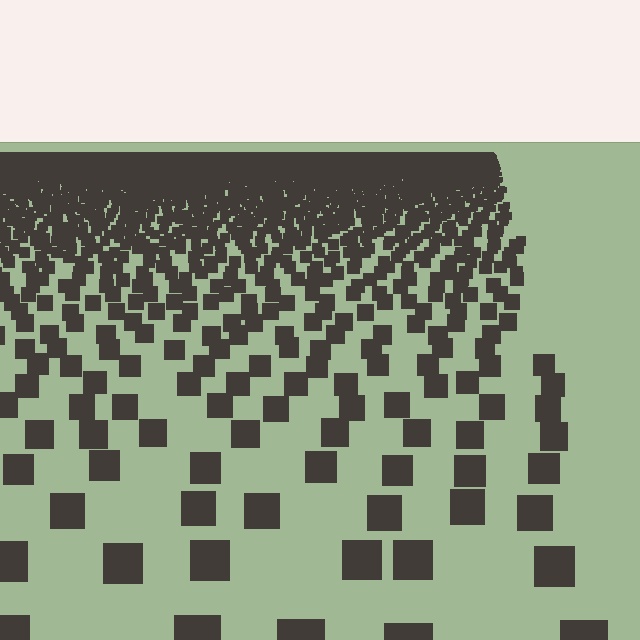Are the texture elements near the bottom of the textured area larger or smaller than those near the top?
Larger. Near the bottom, elements are closer to the viewer and appear at a bigger on-screen size.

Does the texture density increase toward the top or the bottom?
Density increases toward the top.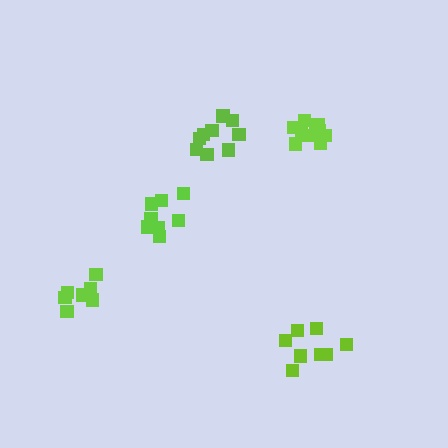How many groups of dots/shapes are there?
There are 5 groups.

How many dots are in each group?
Group 1: 10 dots, Group 2: 8 dots, Group 3: 10 dots, Group 4: 7 dots, Group 5: 9 dots (44 total).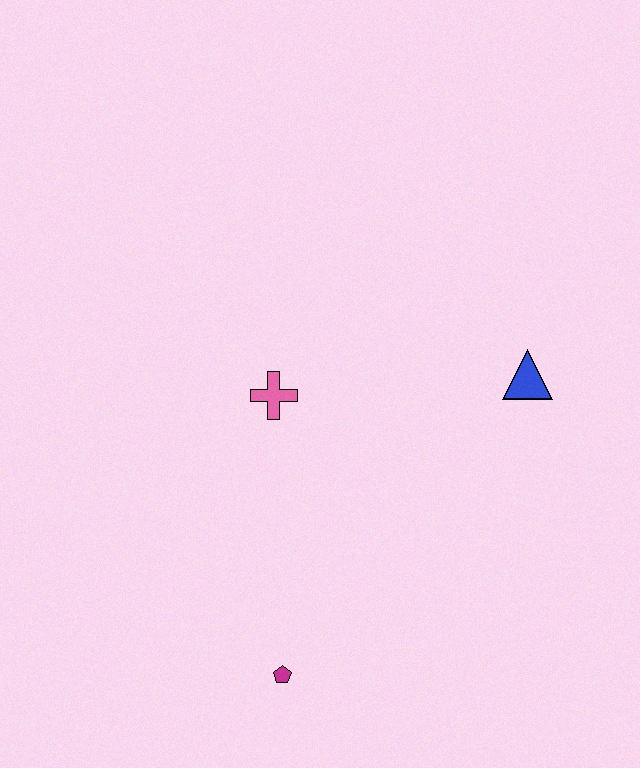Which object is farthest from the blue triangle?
The magenta pentagon is farthest from the blue triangle.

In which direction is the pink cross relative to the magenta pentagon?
The pink cross is above the magenta pentagon.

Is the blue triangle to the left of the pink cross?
No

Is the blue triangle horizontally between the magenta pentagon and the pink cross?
No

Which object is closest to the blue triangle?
The pink cross is closest to the blue triangle.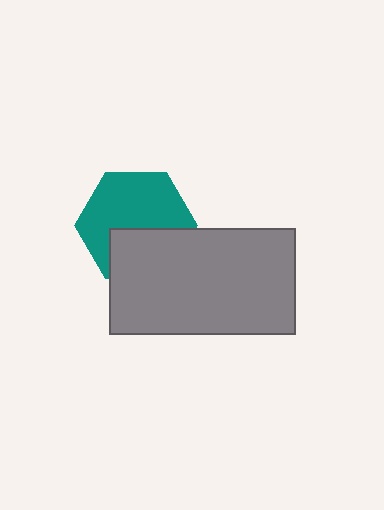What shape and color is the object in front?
The object in front is a gray rectangle.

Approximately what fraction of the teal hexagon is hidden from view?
Roughly 38% of the teal hexagon is hidden behind the gray rectangle.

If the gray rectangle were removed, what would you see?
You would see the complete teal hexagon.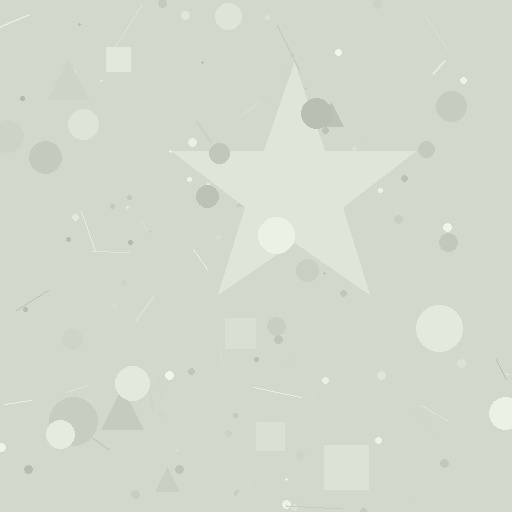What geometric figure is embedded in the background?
A star is embedded in the background.